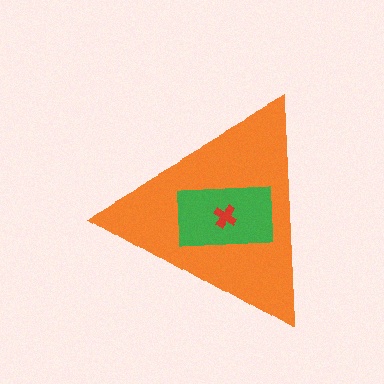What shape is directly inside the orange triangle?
The green rectangle.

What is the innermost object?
The red cross.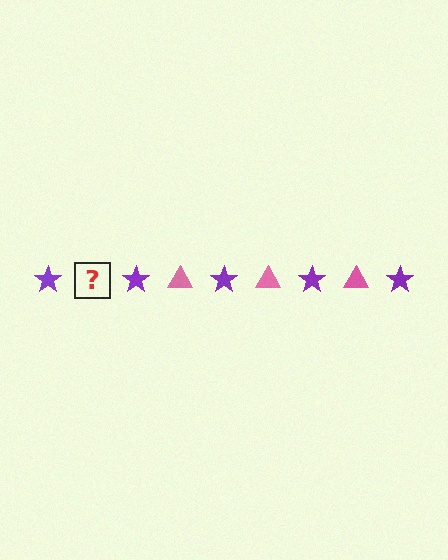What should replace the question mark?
The question mark should be replaced with a pink triangle.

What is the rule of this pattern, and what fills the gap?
The rule is that the pattern alternates between purple star and pink triangle. The gap should be filled with a pink triangle.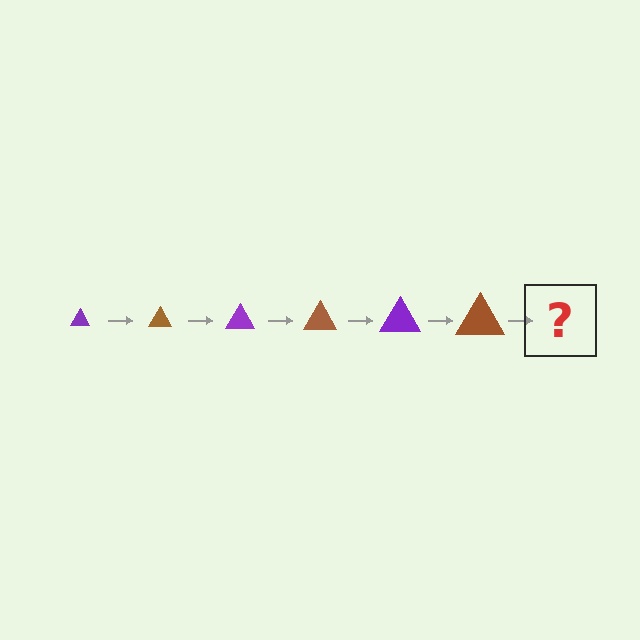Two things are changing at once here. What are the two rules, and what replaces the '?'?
The two rules are that the triangle grows larger each step and the color cycles through purple and brown. The '?' should be a purple triangle, larger than the previous one.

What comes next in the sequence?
The next element should be a purple triangle, larger than the previous one.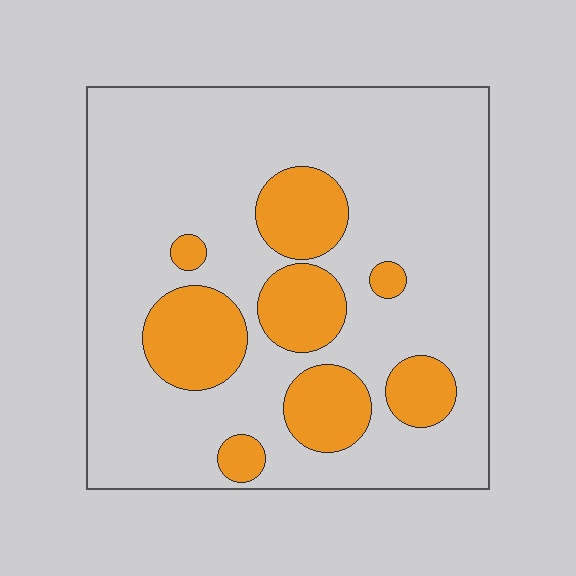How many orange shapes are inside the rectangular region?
8.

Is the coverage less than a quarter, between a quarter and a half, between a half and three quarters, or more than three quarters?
Less than a quarter.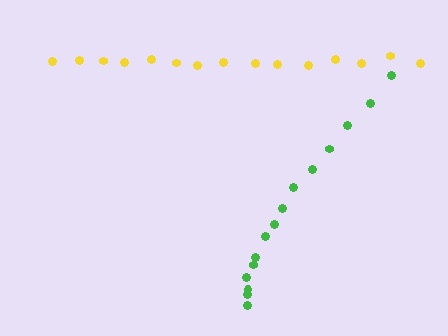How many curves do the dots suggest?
There are 2 distinct paths.